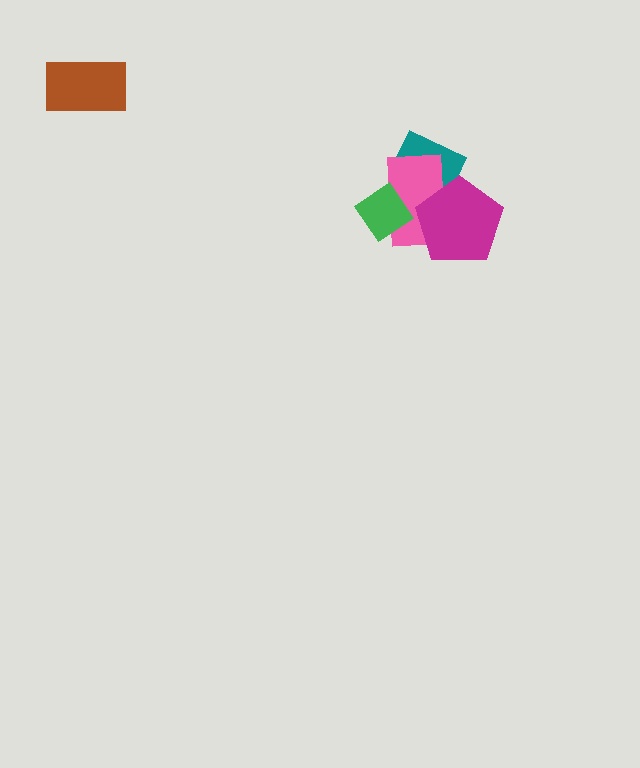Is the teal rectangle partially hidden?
Yes, it is partially covered by another shape.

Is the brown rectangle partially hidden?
No, no other shape covers it.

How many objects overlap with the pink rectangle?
3 objects overlap with the pink rectangle.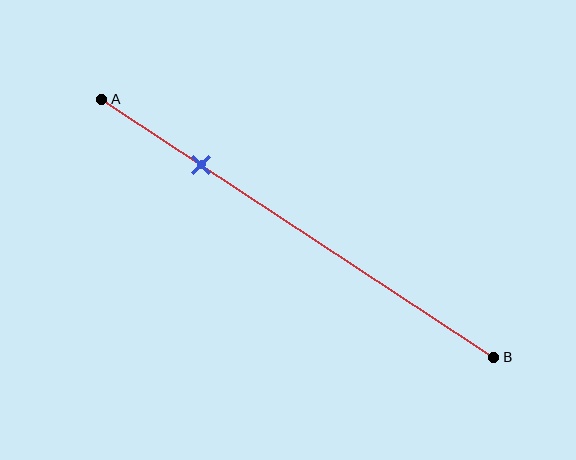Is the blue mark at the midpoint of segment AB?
No, the mark is at about 25% from A, not at the 50% midpoint.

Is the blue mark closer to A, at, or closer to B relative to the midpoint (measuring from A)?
The blue mark is closer to point A than the midpoint of segment AB.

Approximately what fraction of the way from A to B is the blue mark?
The blue mark is approximately 25% of the way from A to B.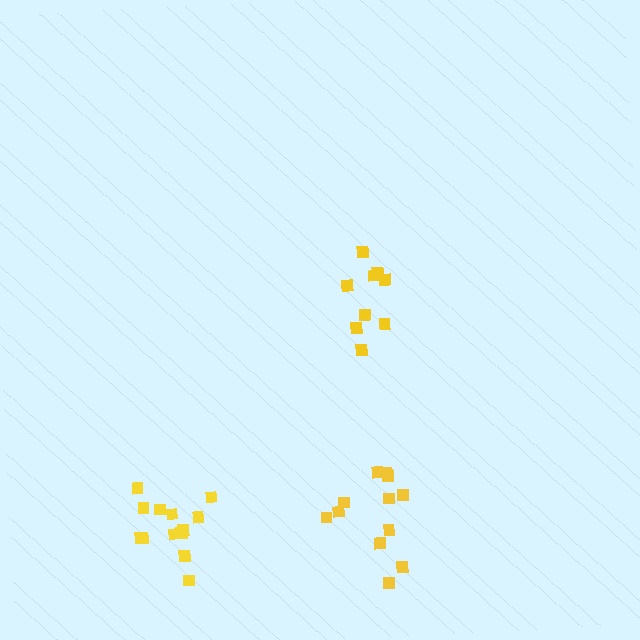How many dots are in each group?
Group 1: 12 dots, Group 2: 13 dots, Group 3: 9 dots (34 total).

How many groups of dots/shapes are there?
There are 3 groups.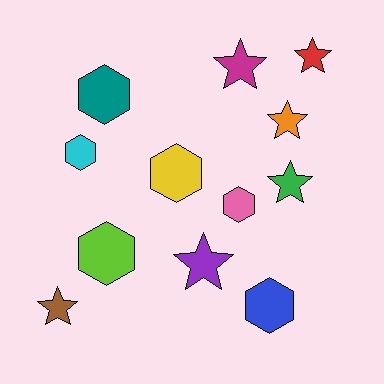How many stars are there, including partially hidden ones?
There are 6 stars.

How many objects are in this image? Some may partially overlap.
There are 12 objects.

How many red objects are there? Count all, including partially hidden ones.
There is 1 red object.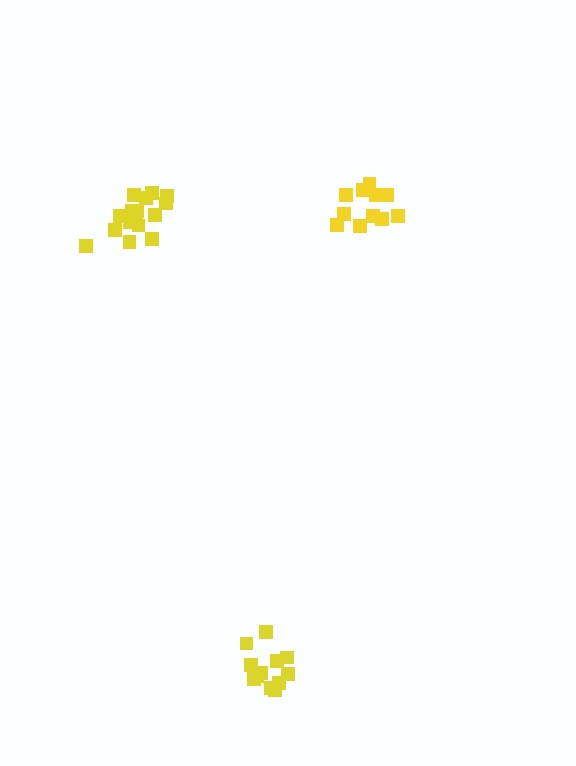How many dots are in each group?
Group 1: 12 dots, Group 2: 11 dots, Group 3: 16 dots (39 total).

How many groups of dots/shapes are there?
There are 3 groups.